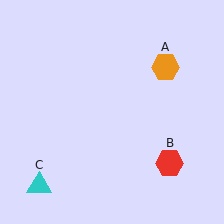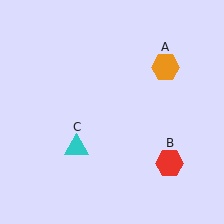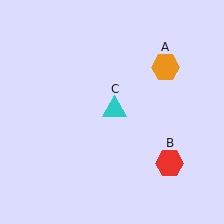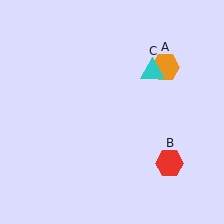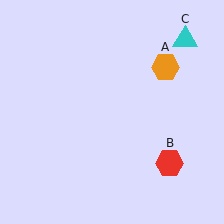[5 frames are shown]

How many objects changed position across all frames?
1 object changed position: cyan triangle (object C).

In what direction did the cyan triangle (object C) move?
The cyan triangle (object C) moved up and to the right.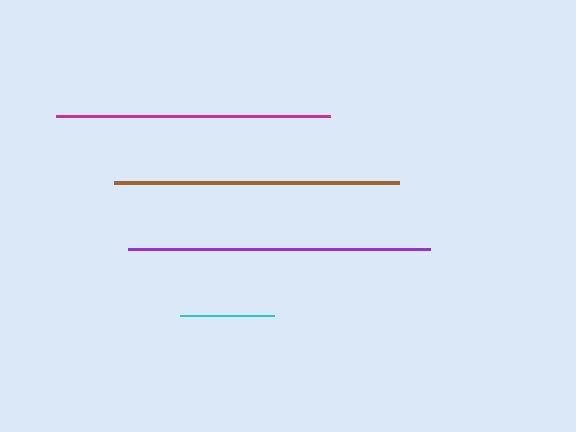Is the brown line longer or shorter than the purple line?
The purple line is longer than the brown line.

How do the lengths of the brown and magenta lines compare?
The brown and magenta lines are approximately the same length.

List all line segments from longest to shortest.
From longest to shortest: purple, brown, magenta, cyan.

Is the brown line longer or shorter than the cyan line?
The brown line is longer than the cyan line.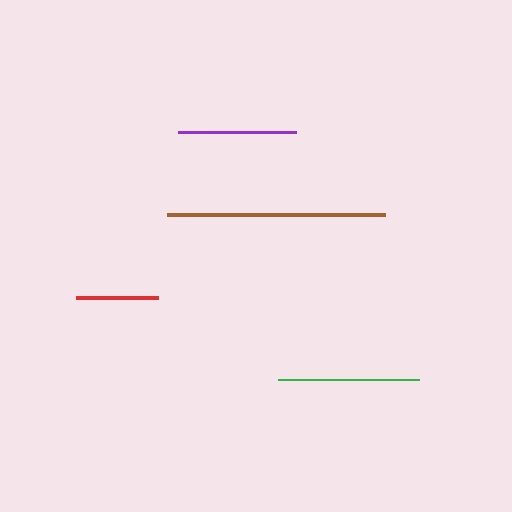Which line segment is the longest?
The brown line is the longest at approximately 218 pixels.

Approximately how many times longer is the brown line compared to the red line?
The brown line is approximately 2.7 times the length of the red line.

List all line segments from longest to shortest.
From longest to shortest: brown, green, purple, red.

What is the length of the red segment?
The red segment is approximately 82 pixels long.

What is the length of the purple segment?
The purple segment is approximately 118 pixels long.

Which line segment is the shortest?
The red line is the shortest at approximately 82 pixels.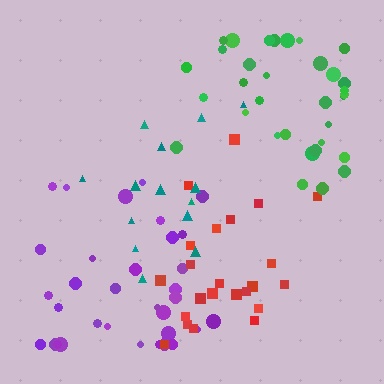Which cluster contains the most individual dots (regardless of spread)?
Green (35).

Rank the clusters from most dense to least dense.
green, red, purple, teal.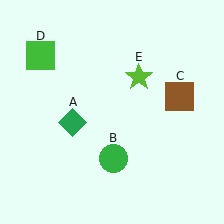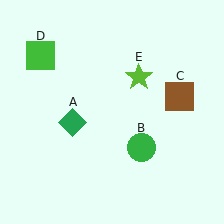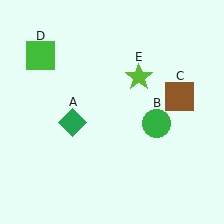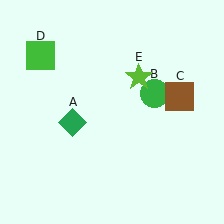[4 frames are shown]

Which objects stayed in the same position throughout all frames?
Green diamond (object A) and brown square (object C) and green square (object D) and lime star (object E) remained stationary.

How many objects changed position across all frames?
1 object changed position: green circle (object B).